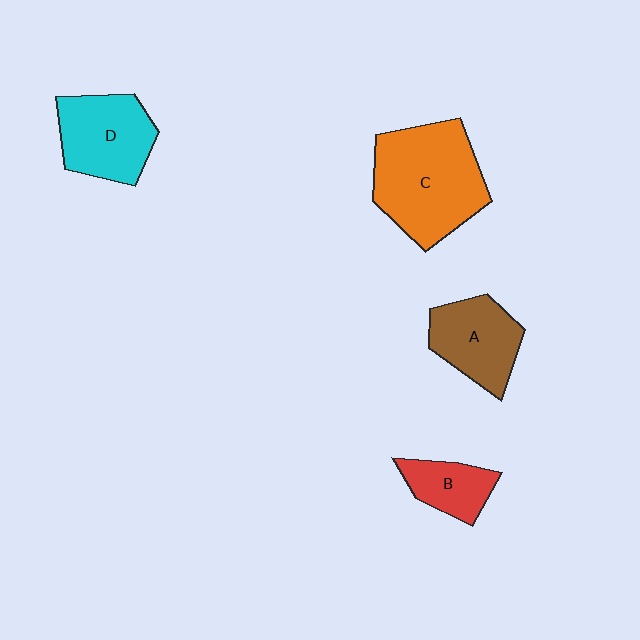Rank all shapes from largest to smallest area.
From largest to smallest: C (orange), D (cyan), A (brown), B (red).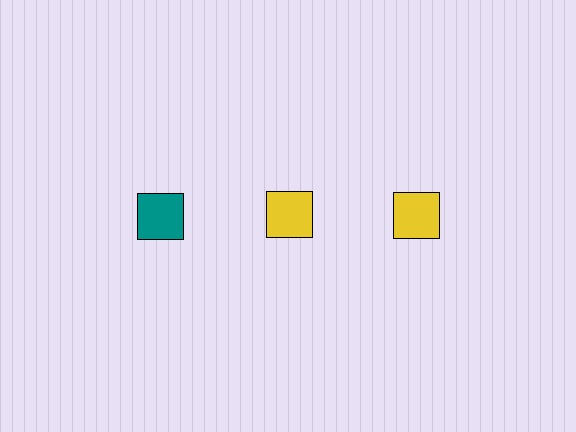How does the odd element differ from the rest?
It has a different color: teal instead of yellow.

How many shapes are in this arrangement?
There are 3 shapes arranged in a grid pattern.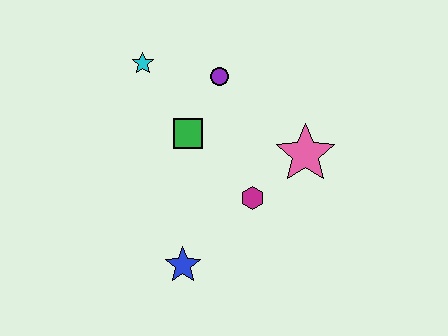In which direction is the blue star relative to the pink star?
The blue star is to the left of the pink star.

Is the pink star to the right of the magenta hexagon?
Yes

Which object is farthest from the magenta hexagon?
The cyan star is farthest from the magenta hexagon.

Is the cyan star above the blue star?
Yes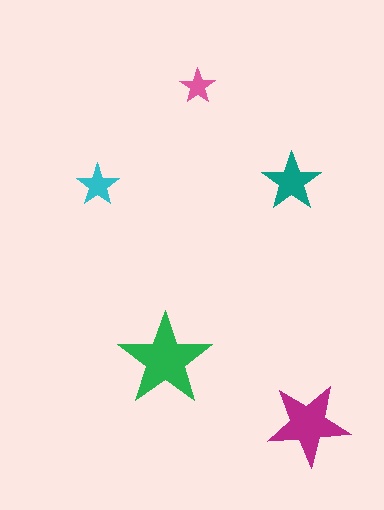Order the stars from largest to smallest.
the green one, the magenta one, the teal one, the cyan one, the pink one.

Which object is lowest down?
The magenta star is bottommost.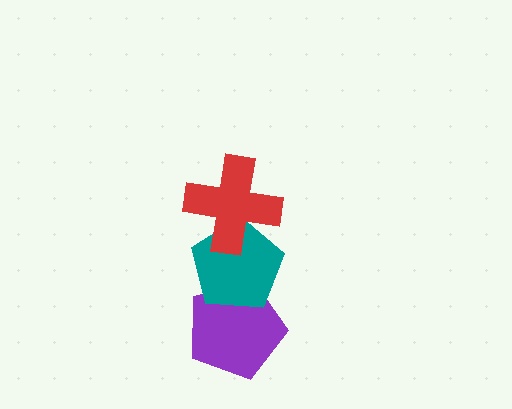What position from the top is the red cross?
The red cross is 1st from the top.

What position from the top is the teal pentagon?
The teal pentagon is 2nd from the top.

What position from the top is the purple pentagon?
The purple pentagon is 3rd from the top.